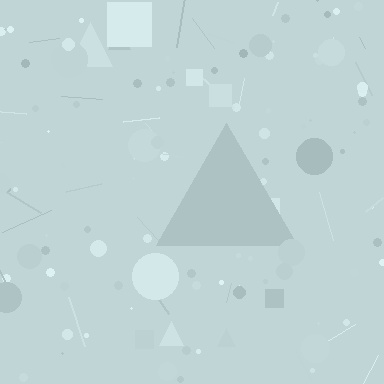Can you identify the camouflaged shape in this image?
The camouflaged shape is a triangle.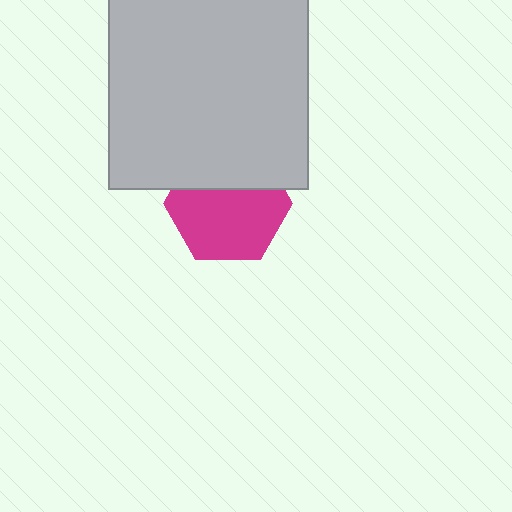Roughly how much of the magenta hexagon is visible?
Most of it is visible (roughly 66%).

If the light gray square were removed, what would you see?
You would see the complete magenta hexagon.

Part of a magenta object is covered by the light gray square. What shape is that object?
It is a hexagon.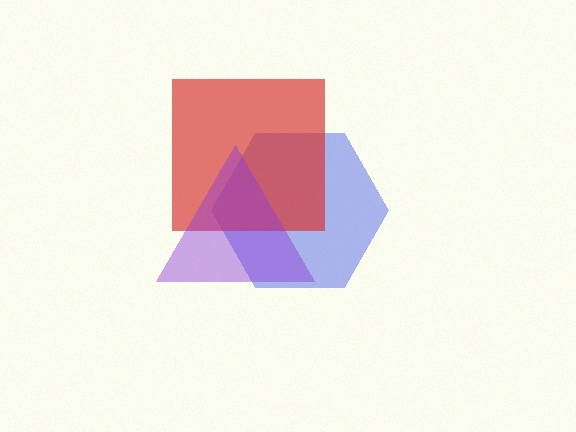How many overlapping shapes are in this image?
There are 3 overlapping shapes in the image.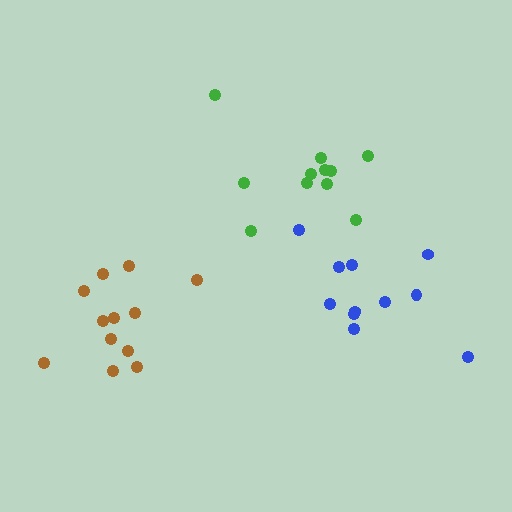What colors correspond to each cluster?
The clusters are colored: green, blue, brown.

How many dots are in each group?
Group 1: 11 dots, Group 2: 11 dots, Group 3: 12 dots (34 total).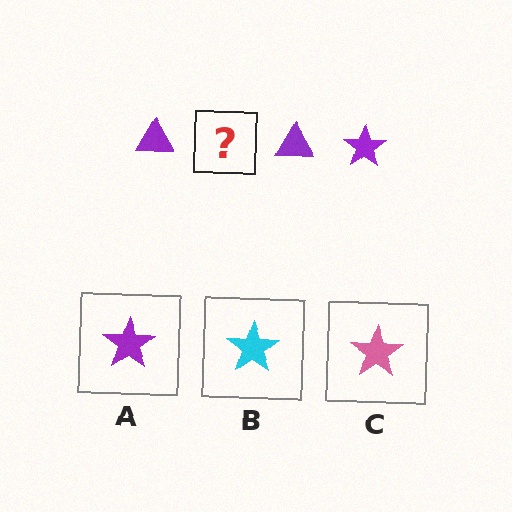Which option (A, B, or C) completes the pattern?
A.